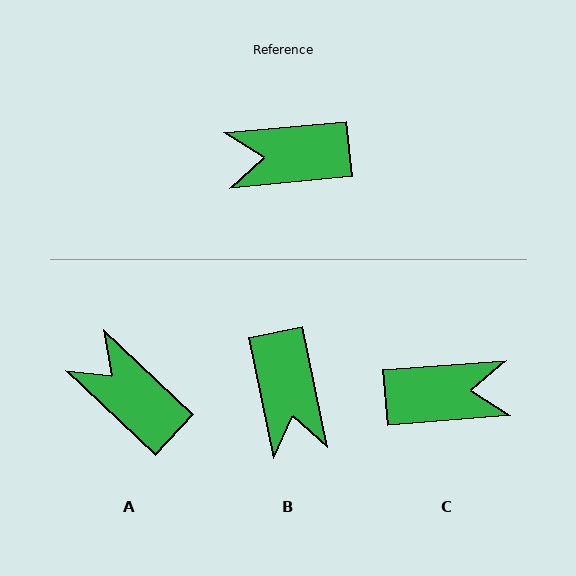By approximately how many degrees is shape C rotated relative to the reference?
Approximately 179 degrees counter-clockwise.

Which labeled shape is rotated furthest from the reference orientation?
C, about 179 degrees away.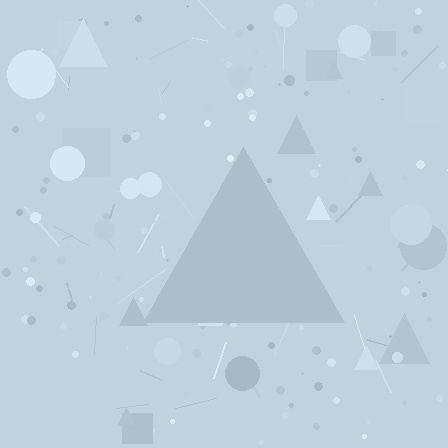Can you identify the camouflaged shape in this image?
The camouflaged shape is a triangle.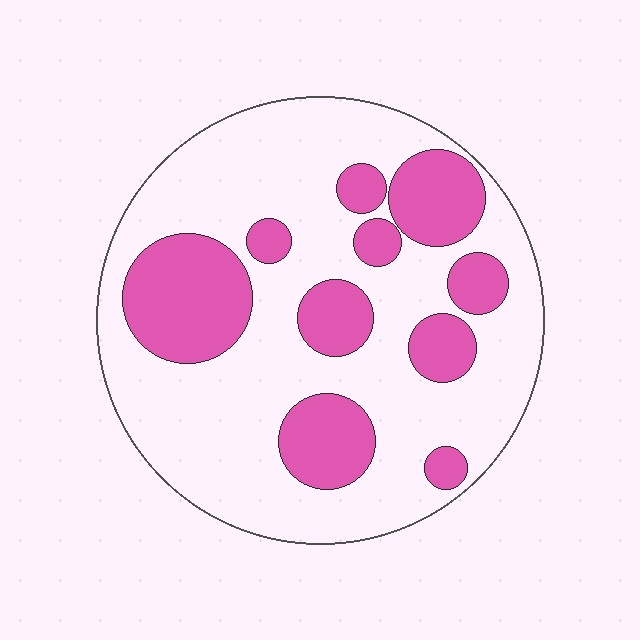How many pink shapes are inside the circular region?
10.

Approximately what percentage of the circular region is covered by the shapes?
Approximately 30%.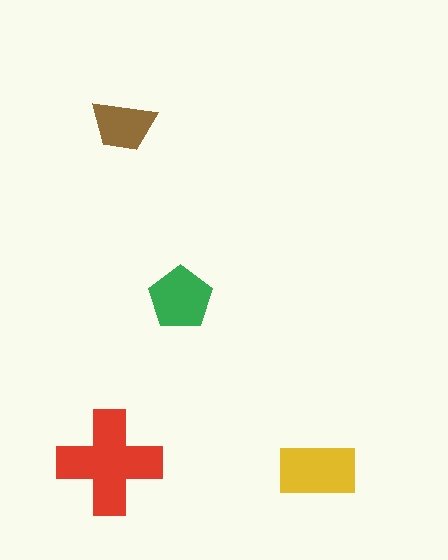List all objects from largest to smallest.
The red cross, the yellow rectangle, the green pentagon, the brown trapezoid.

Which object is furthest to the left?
The red cross is leftmost.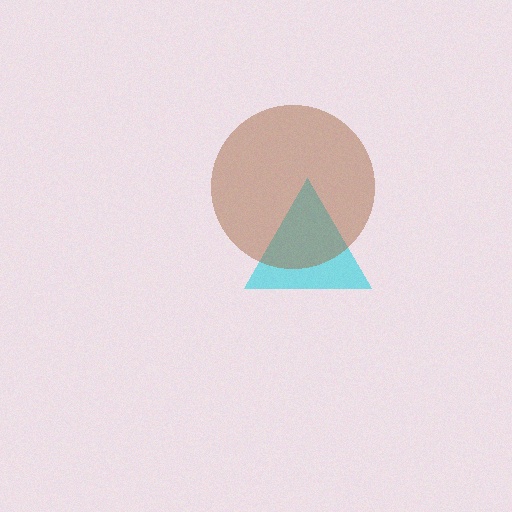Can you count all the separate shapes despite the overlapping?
Yes, there are 2 separate shapes.